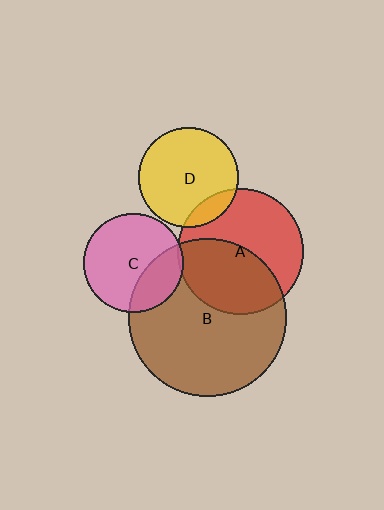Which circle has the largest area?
Circle B (brown).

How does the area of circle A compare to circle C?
Approximately 1.6 times.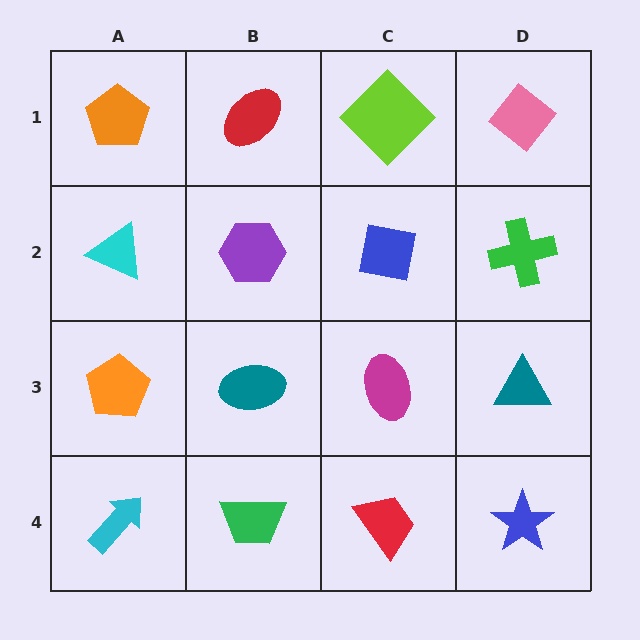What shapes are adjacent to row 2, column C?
A lime diamond (row 1, column C), a magenta ellipse (row 3, column C), a purple hexagon (row 2, column B), a green cross (row 2, column D).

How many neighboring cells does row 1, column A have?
2.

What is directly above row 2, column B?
A red ellipse.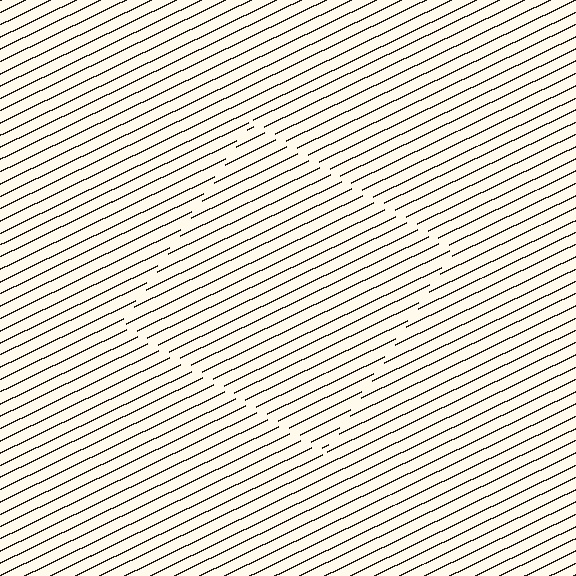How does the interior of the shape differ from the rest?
The interior of the shape contains the same grating, shifted by half a period — the contour is defined by the phase discontinuity where line-ends from the inner and outer gratings abut.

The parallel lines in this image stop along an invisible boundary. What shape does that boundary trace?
An illusory square. The interior of the shape contains the same grating, shifted by half a period — the contour is defined by the phase discontinuity where line-ends from the inner and outer gratings abut.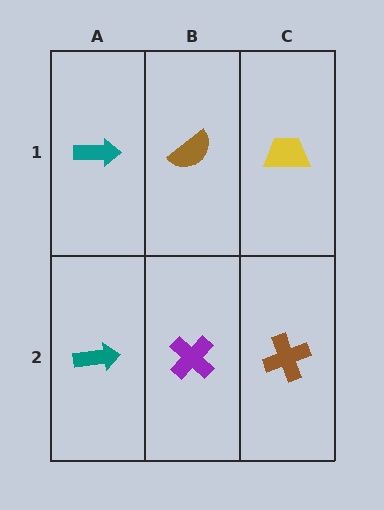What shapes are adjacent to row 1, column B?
A purple cross (row 2, column B), a teal arrow (row 1, column A), a yellow trapezoid (row 1, column C).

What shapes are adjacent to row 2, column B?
A brown semicircle (row 1, column B), a teal arrow (row 2, column A), a brown cross (row 2, column C).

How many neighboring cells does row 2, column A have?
2.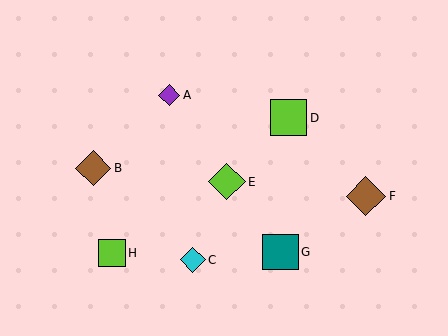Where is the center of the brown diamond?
The center of the brown diamond is at (93, 168).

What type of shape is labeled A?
Shape A is a purple diamond.